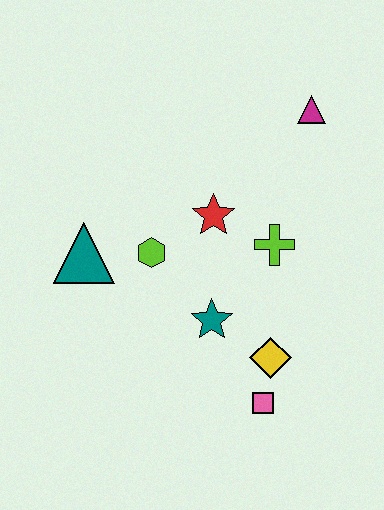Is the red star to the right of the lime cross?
No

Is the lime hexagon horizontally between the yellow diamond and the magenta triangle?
No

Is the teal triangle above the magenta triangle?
No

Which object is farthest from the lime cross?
The teal triangle is farthest from the lime cross.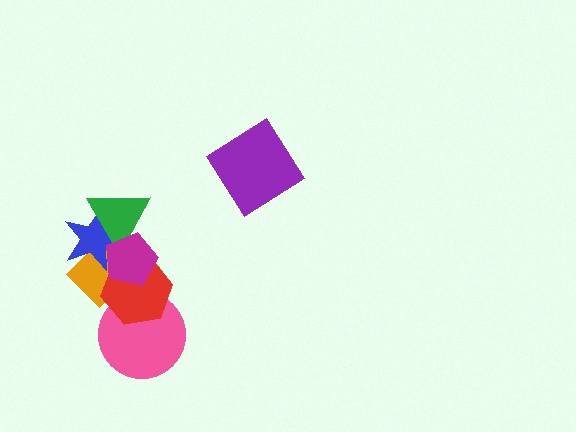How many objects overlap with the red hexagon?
3 objects overlap with the red hexagon.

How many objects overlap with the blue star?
3 objects overlap with the blue star.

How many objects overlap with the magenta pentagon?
4 objects overlap with the magenta pentagon.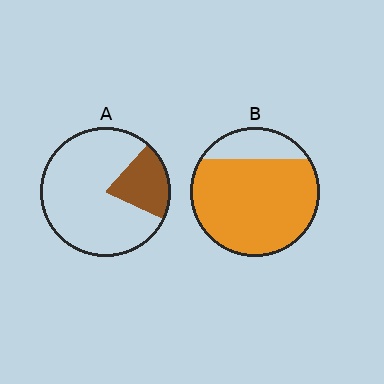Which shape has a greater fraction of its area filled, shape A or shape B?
Shape B.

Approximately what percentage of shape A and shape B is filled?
A is approximately 20% and B is approximately 80%.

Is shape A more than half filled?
No.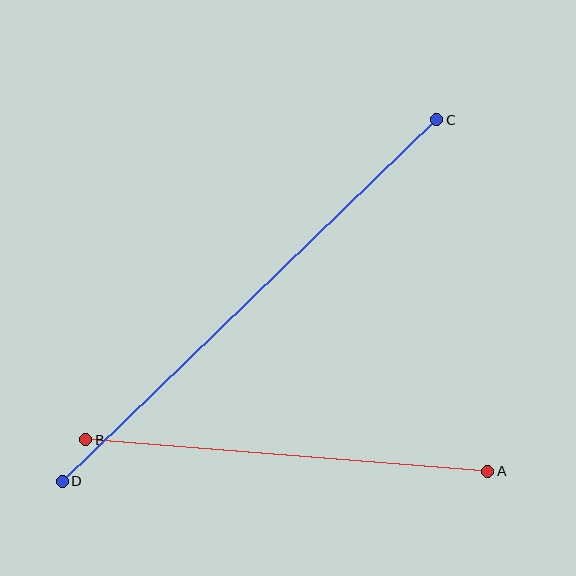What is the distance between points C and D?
The distance is approximately 521 pixels.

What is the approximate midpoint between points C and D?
The midpoint is at approximately (249, 301) pixels.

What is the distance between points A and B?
The distance is approximately 404 pixels.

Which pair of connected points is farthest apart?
Points C and D are farthest apart.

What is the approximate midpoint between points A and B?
The midpoint is at approximately (287, 455) pixels.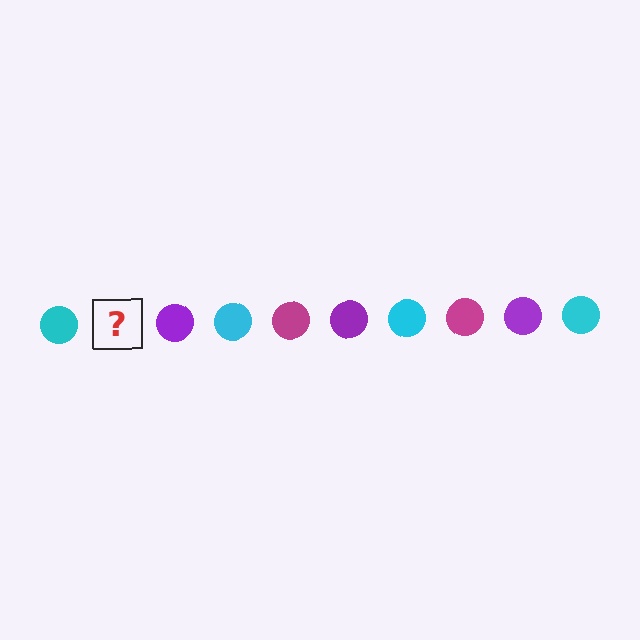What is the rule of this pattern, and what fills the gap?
The rule is that the pattern cycles through cyan, magenta, purple circles. The gap should be filled with a magenta circle.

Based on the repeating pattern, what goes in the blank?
The blank should be a magenta circle.